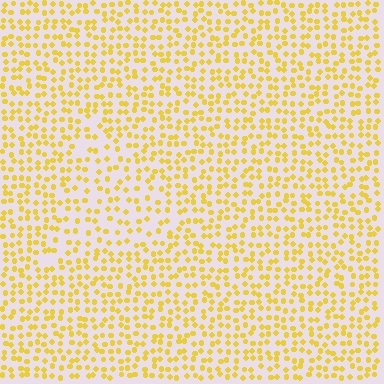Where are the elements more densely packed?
The elements are more densely packed outside the triangle boundary.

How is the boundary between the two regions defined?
The boundary is defined by a change in element density (approximately 1.5x ratio). All elements are the same color, size, and shape.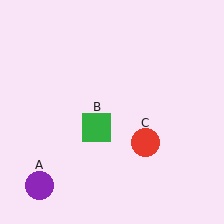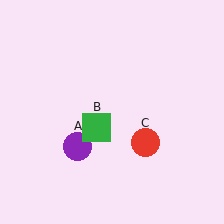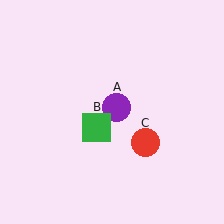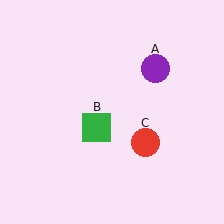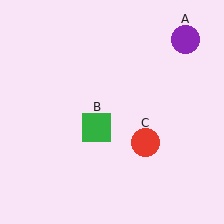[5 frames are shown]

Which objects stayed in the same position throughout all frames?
Green square (object B) and red circle (object C) remained stationary.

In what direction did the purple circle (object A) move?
The purple circle (object A) moved up and to the right.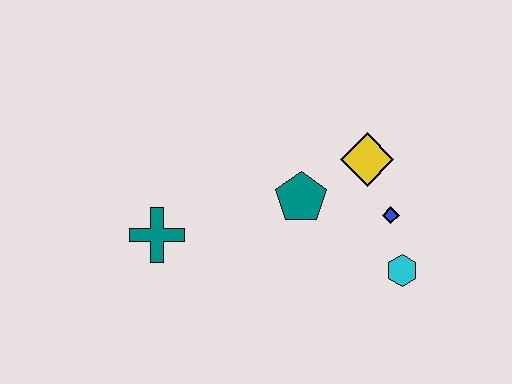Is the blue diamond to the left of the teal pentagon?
No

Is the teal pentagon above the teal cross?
Yes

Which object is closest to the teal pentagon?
The yellow diamond is closest to the teal pentagon.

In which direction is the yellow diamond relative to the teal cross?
The yellow diamond is to the right of the teal cross.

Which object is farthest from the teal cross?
The cyan hexagon is farthest from the teal cross.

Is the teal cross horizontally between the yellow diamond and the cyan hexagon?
No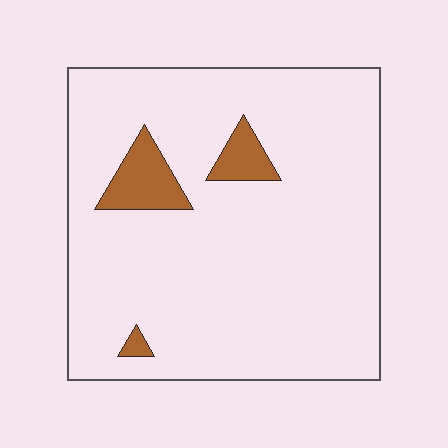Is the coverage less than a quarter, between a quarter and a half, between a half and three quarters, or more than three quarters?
Less than a quarter.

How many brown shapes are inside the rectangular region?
3.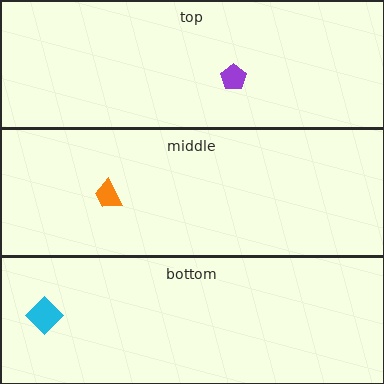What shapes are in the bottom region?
The cyan diamond.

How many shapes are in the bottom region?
1.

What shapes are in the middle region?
The orange trapezoid.